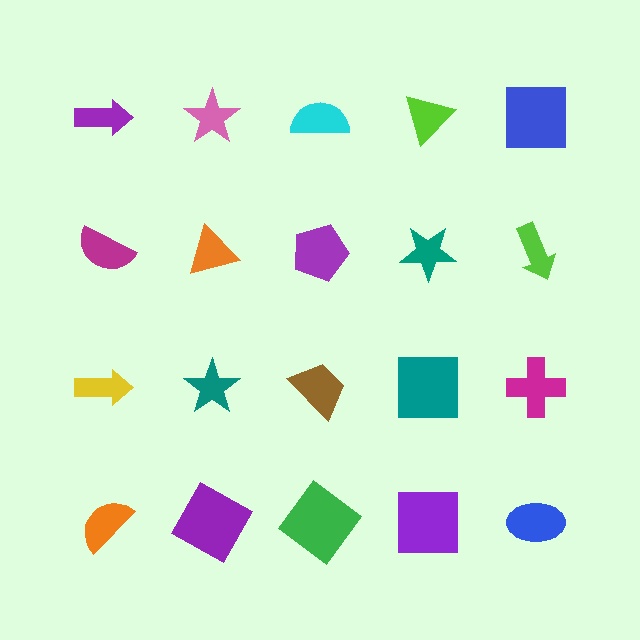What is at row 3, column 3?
A brown trapezoid.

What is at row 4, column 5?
A blue ellipse.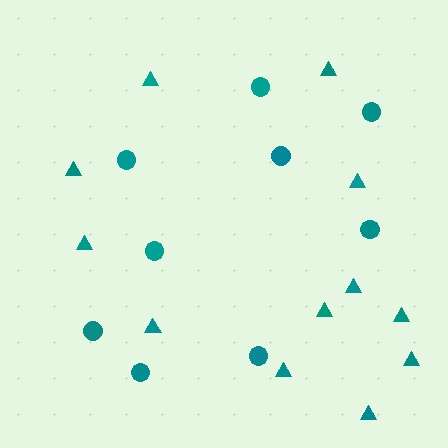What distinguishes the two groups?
There are 2 groups: one group of circles (9) and one group of triangles (12).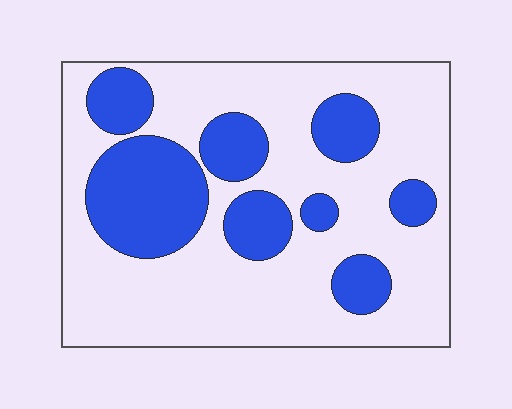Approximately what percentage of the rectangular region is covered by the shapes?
Approximately 30%.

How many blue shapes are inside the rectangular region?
8.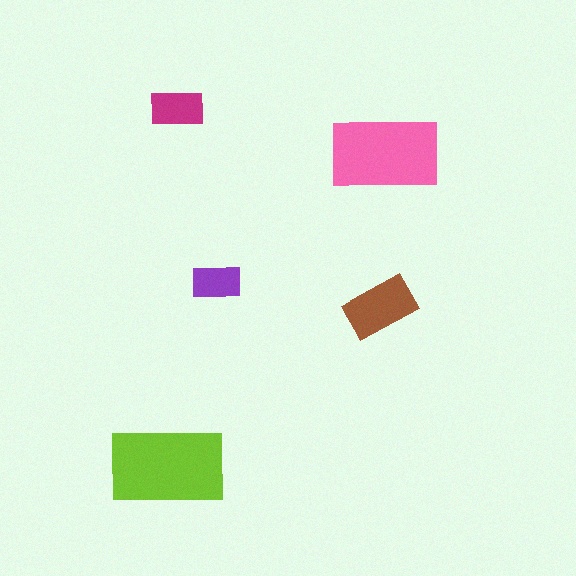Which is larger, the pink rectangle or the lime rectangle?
The lime one.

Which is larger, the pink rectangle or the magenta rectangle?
The pink one.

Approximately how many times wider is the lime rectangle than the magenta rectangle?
About 2 times wider.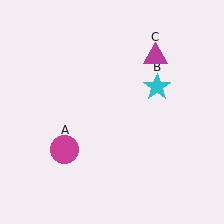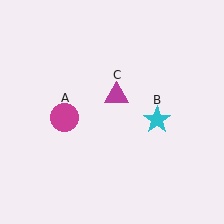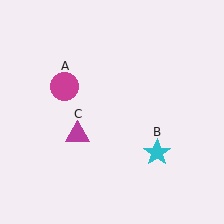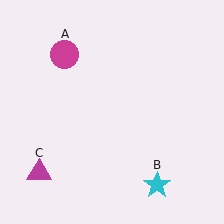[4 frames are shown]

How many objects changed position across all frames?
3 objects changed position: magenta circle (object A), cyan star (object B), magenta triangle (object C).